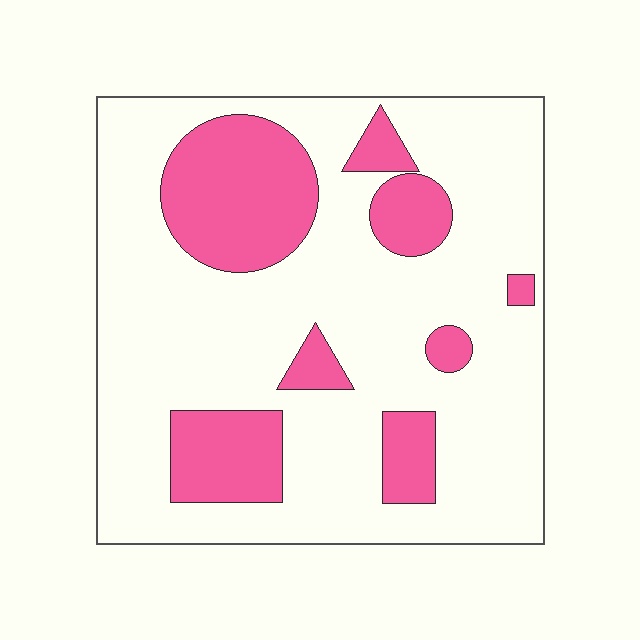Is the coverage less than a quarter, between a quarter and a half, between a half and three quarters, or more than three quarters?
Less than a quarter.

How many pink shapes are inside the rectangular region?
8.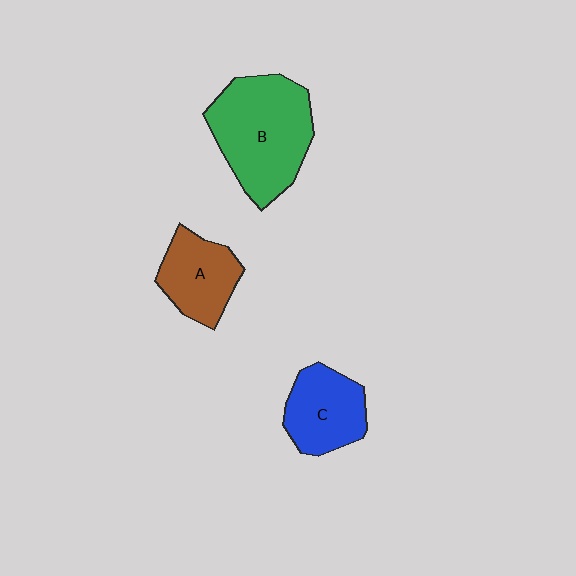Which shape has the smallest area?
Shape A (brown).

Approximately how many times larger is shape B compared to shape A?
Approximately 1.8 times.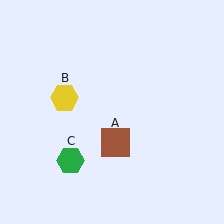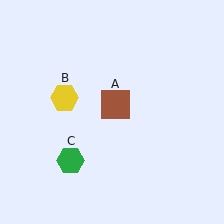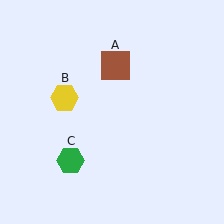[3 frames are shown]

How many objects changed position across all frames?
1 object changed position: brown square (object A).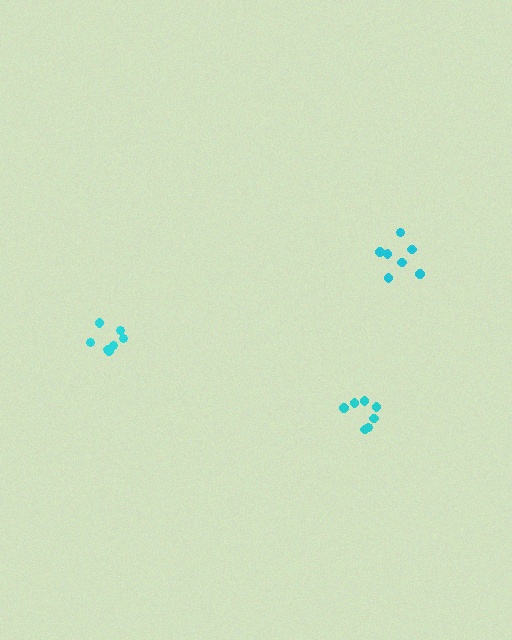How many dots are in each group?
Group 1: 7 dots, Group 2: 7 dots, Group 3: 7 dots (21 total).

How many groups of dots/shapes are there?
There are 3 groups.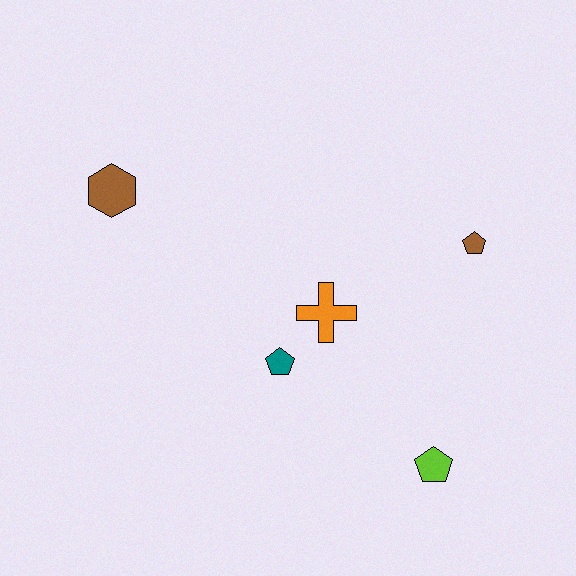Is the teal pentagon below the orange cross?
Yes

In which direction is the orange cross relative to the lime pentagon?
The orange cross is above the lime pentagon.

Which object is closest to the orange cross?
The teal pentagon is closest to the orange cross.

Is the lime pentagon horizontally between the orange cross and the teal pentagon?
No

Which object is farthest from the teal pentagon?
The brown hexagon is farthest from the teal pentagon.